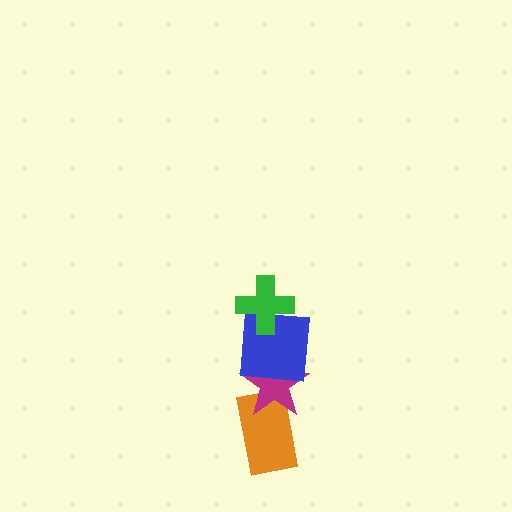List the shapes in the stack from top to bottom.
From top to bottom: the green cross, the blue square, the magenta star, the orange rectangle.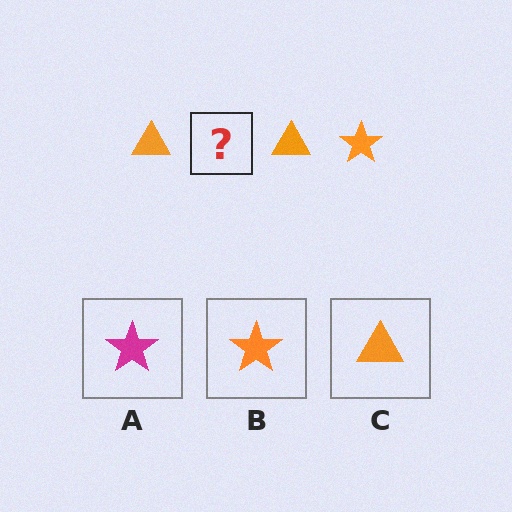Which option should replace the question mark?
Option B.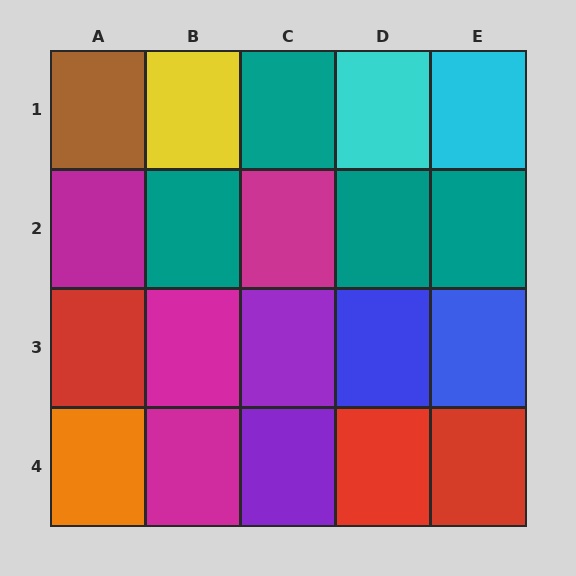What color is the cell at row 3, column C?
Purple.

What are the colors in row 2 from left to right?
Magenta, teal, magenta, teal, teal.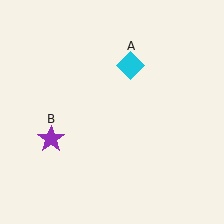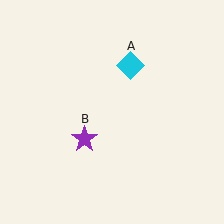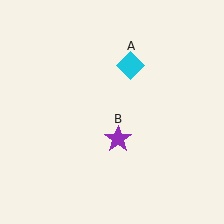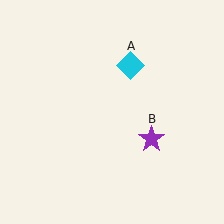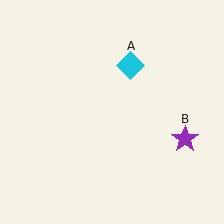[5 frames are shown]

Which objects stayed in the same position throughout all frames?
Cyan diamond (object A) remained stationary.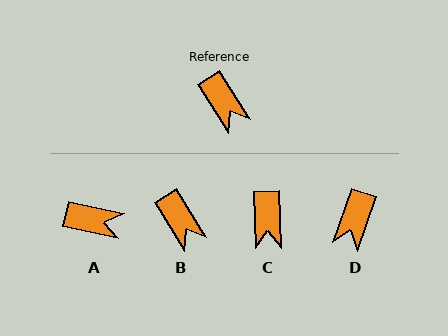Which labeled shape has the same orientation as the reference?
B.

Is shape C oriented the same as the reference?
No, it is off by about 31 degrees.